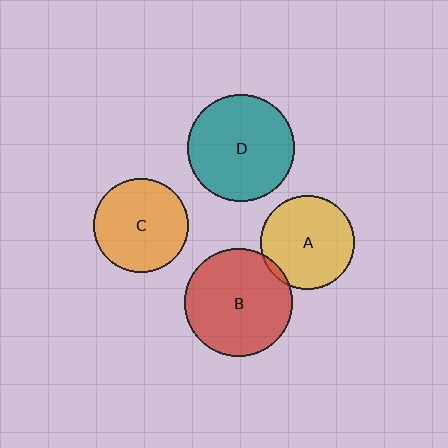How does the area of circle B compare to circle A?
Approximately 1.3 times.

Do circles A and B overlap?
Yes.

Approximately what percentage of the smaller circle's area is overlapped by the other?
Approximately 5%.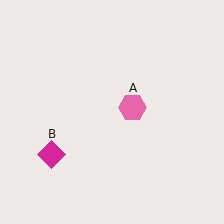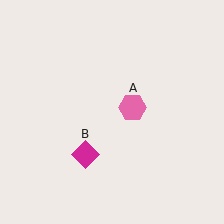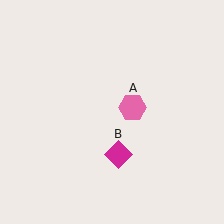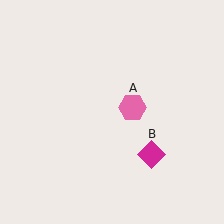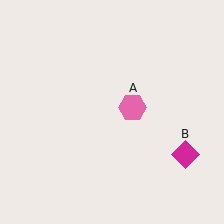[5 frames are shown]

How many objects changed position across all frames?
1 object changed position: magenta diamond (object B).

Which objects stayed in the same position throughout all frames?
Pink hexagon (object A) remained stationary.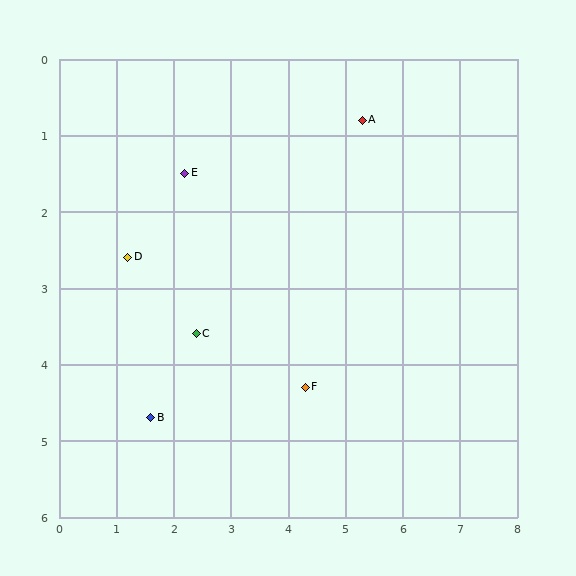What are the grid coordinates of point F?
Point F is at approximately (4.3, 4.3).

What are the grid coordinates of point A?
Point A is at approximately (5.3, 0.8).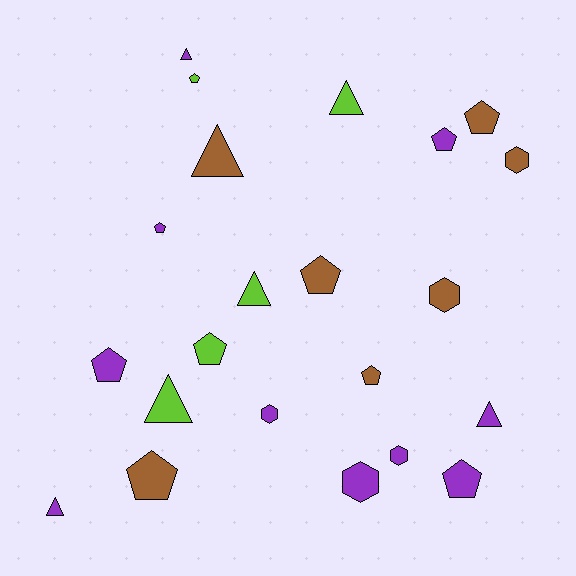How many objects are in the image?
There are 22 objects.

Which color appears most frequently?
Purple, with 10 objects.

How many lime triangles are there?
There are 3 lime triangles.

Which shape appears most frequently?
Pentagon, with 10 objects.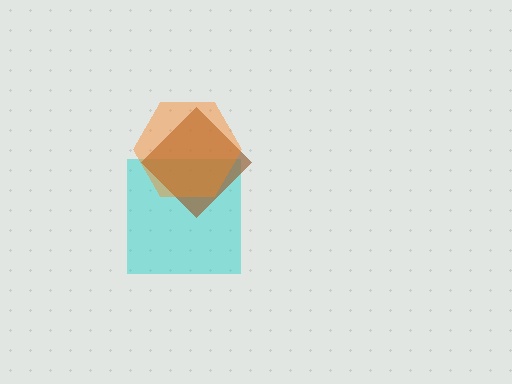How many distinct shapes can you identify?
There are 3 distinct shapes: a cyan square, a brown diamond, an orange hexagon.